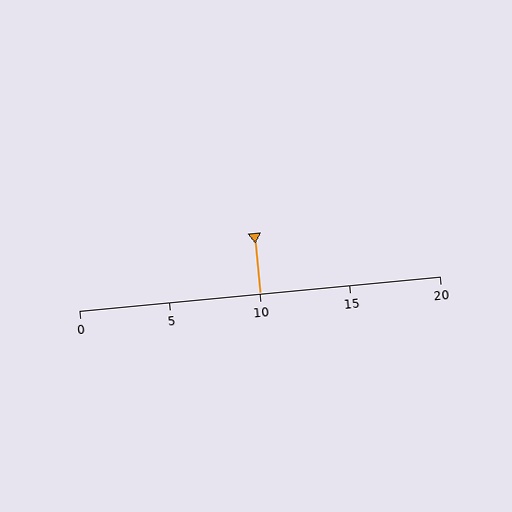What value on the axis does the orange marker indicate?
The marker indicates approximately 10.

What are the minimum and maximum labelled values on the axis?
The axis runs from 0 to 20.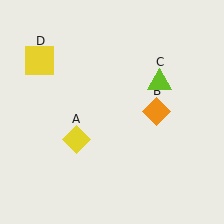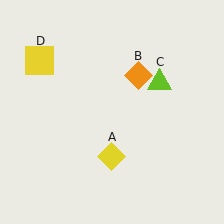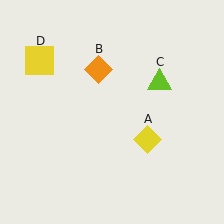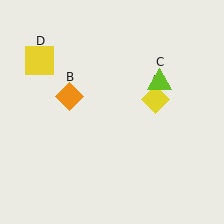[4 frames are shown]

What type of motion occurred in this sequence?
The yellow diamond (object A), orange diamond (object B) rotated counterclockwise around the center of the scene.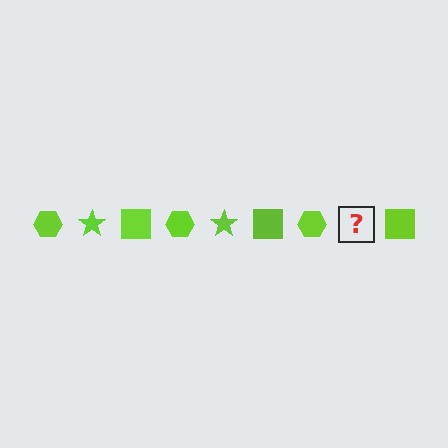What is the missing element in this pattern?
The missing element is a lime star.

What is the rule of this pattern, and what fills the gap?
The rule is that the pattern cycles through hexagon, star, square shapes in lime. The gap should be filled with a lime star.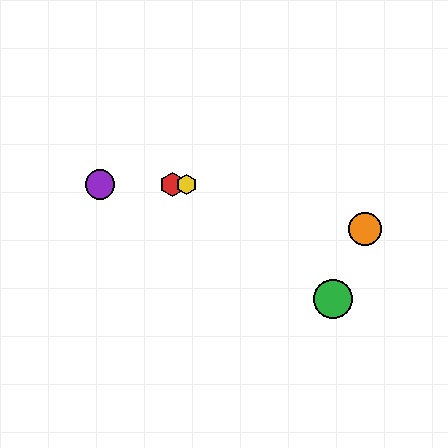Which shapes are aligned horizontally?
The red hexagon, the blue hexagon, the yellow hexagon, the purple circle are aligned horizontally.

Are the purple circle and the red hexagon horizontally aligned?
Yes, both are at y≈184.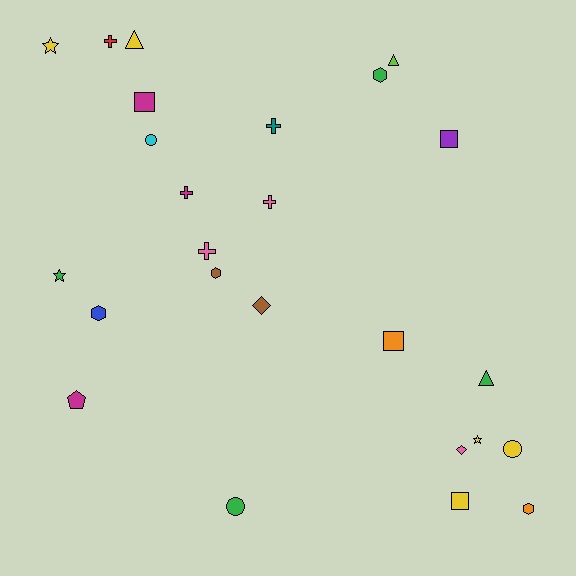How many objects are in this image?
There are 25 objects.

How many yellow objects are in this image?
There are 5 yellow objects.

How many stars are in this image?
There are 3 stars.